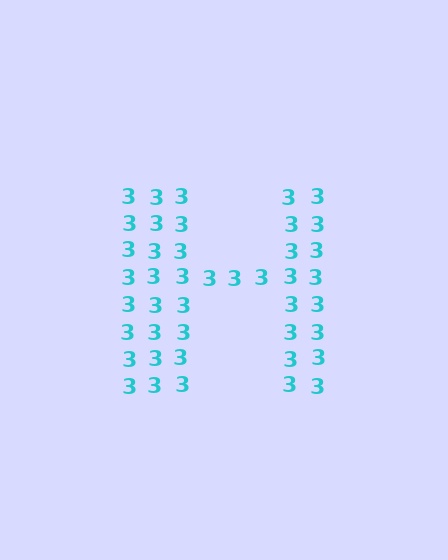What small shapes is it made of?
It is made of small digit 3's.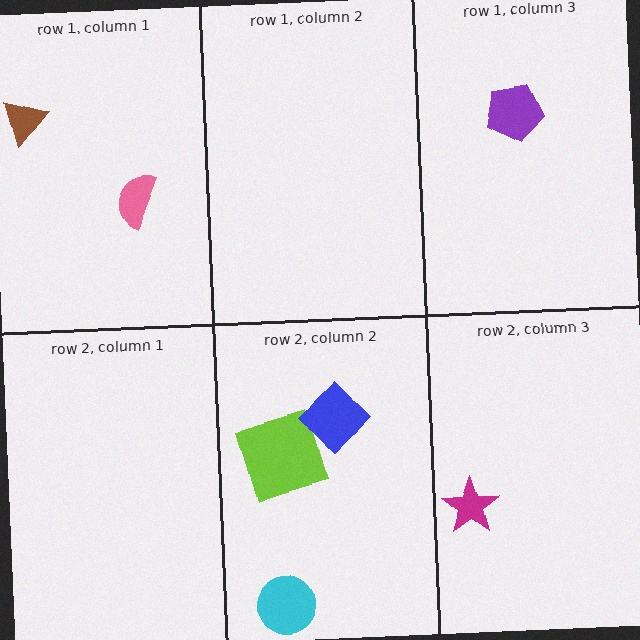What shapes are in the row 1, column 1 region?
The brown triangle, the pink semicircle.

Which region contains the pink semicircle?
The row 1, column 1 region.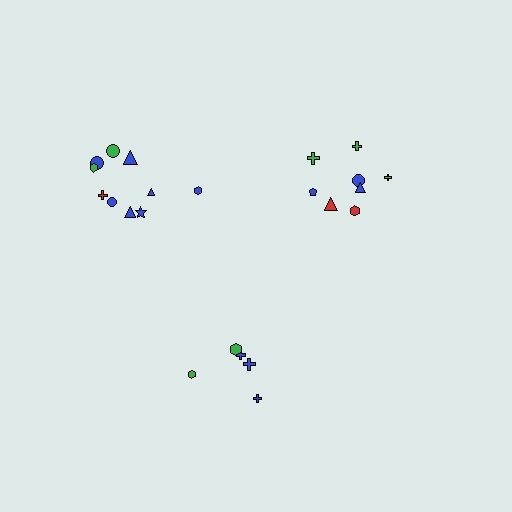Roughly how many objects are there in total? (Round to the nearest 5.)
Roughly 25 objects in total.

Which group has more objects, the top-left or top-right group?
The top-left group.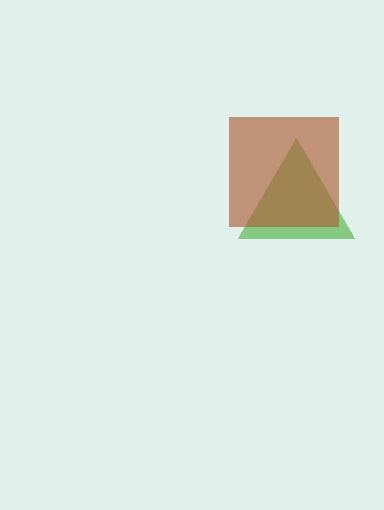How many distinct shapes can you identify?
There are 2 distinct shapes: a green triangle, a brown square.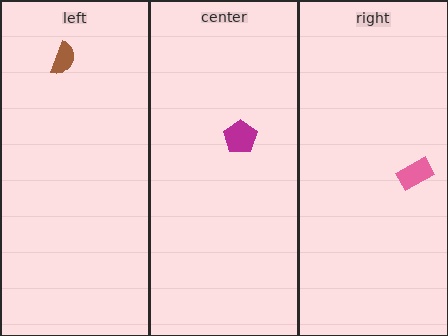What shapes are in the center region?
The magenta pentagon.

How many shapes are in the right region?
1.